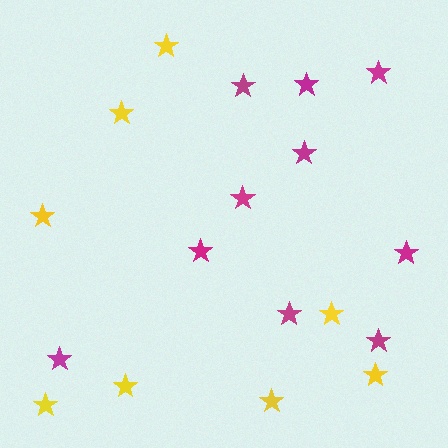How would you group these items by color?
There are 2 groups: one group of magenta stars (10) and one group of yellow stars (8).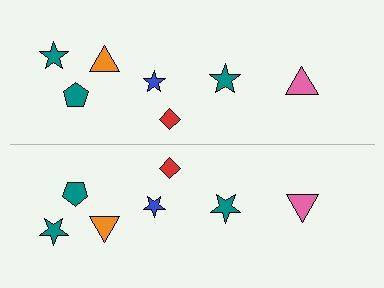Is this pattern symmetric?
Yes, this pattern has bilateral (reflection) symmetry.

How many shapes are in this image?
There are 14 shapes in this image.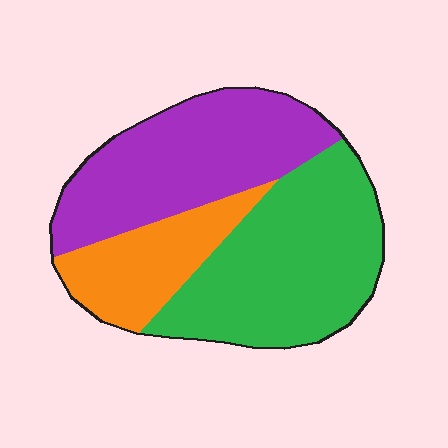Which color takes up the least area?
Orange, at roughly 20%.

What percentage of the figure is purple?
Purple takes up about three eighths (3/8) of the figure.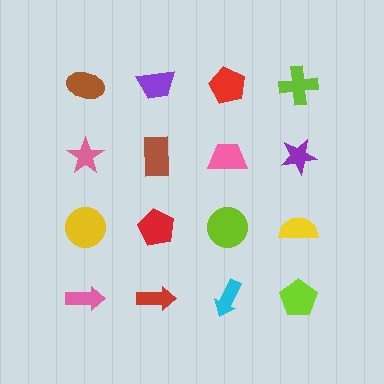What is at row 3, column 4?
A yellow semicircle.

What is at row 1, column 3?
A red pentagon.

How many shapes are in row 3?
4 shapes.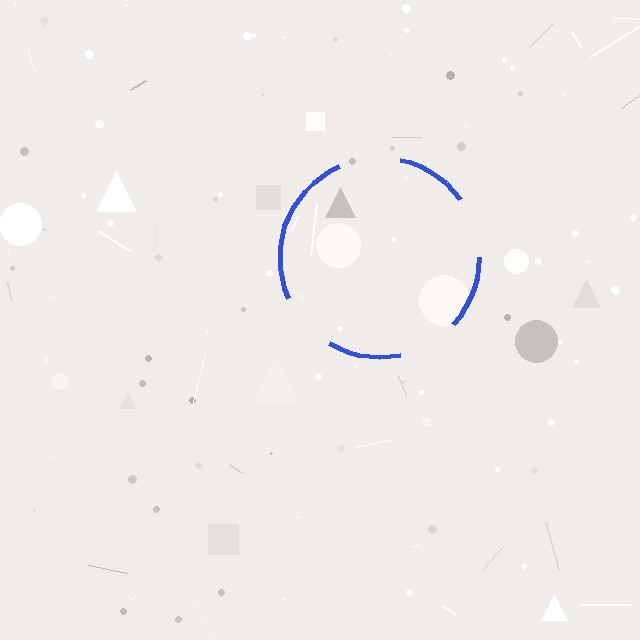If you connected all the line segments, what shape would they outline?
They would outline a circle.